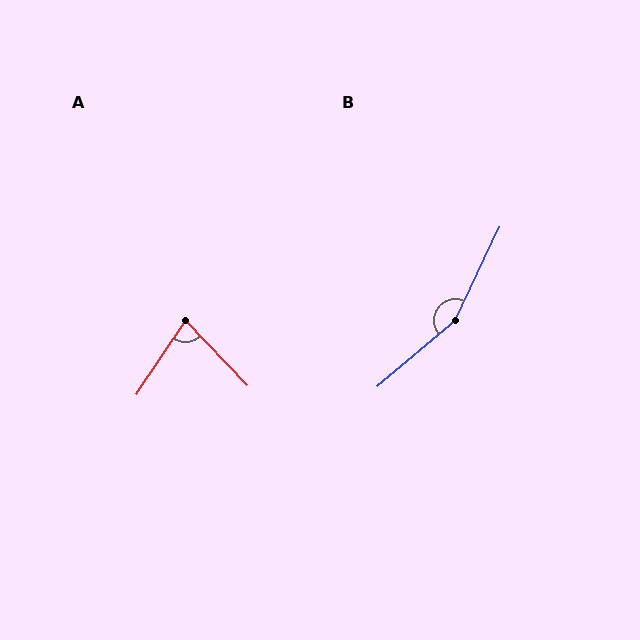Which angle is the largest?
B, at approximately 155 degrees.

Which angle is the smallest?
A, at approximately 77 degrees.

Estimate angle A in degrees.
Approximately 77 degrees.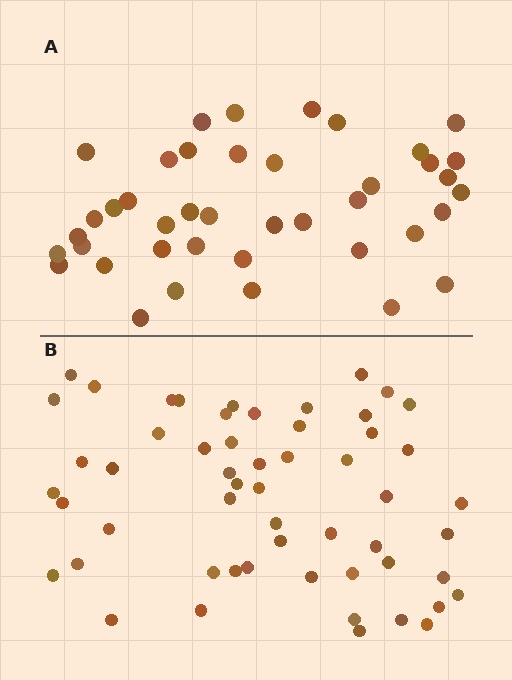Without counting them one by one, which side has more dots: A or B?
Region B (the bottom region) has more dots.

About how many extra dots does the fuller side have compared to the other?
Region B has approximately 15 more dots than region A.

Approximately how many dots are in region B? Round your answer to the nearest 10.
About 60 dots. (The exact count is 55, which rounds to 60.)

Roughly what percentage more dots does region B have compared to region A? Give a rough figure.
About 35% more.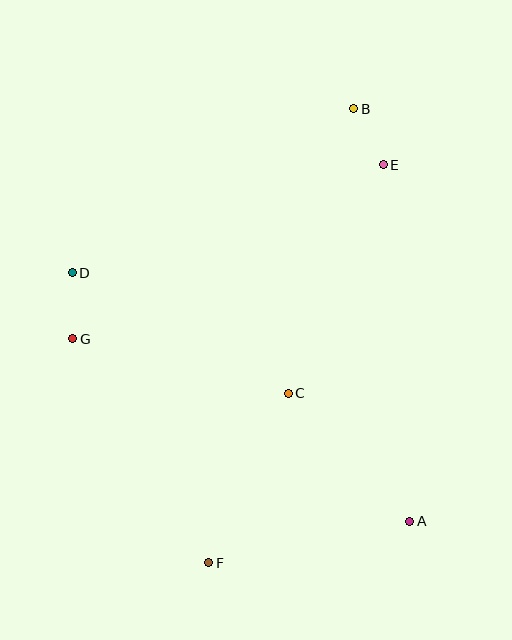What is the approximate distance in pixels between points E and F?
The distance between E and F is approximately 435 pixels.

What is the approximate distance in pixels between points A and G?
The distance between A and G is approximately 383 pixels.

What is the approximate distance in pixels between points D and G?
The distance between D and G is approximately 66 pixels.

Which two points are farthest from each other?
Points B and F are farthest from each other.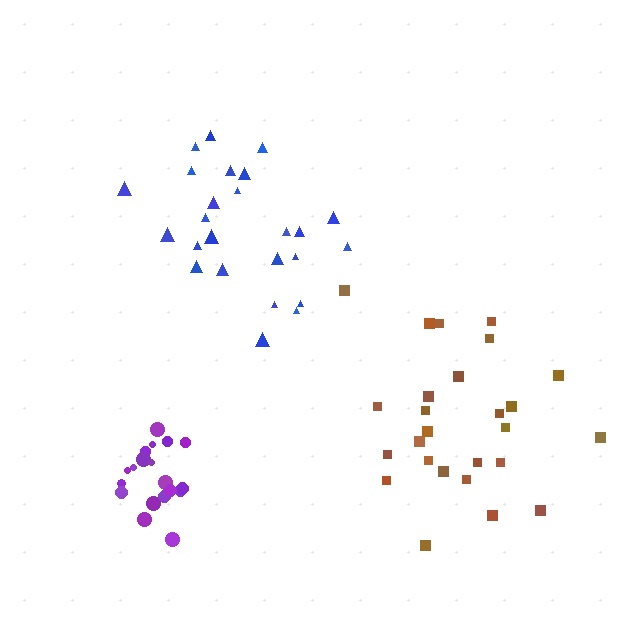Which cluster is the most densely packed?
Purple.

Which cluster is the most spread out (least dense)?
Brown.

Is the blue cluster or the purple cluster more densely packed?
Purple.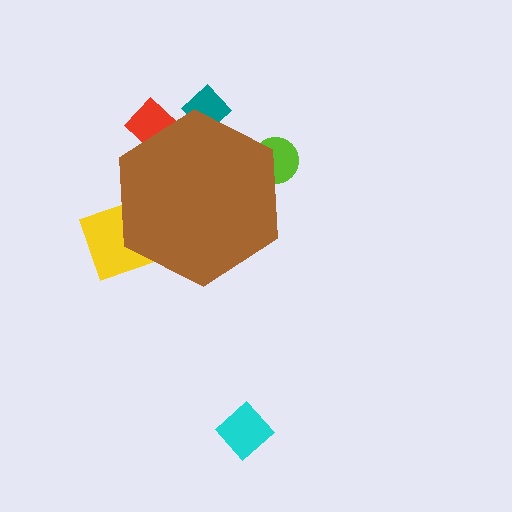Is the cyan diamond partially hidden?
No, the cyan diamond is fully visible.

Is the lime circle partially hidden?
Yes, the lime circle is partially hidden behind the brown hexagon.